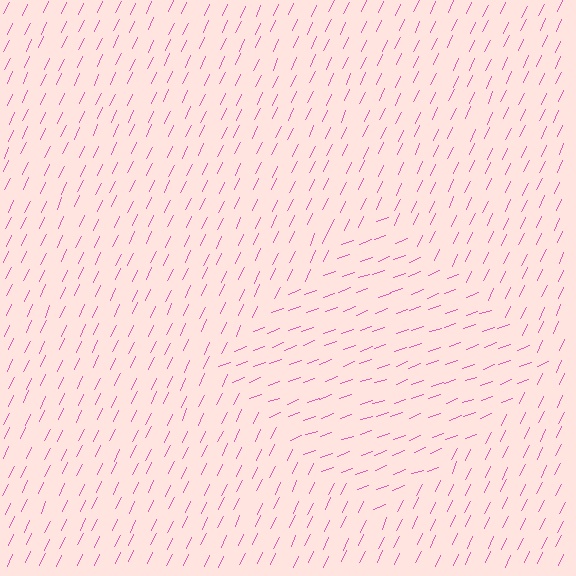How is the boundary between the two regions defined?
The boundary is defined purely by a change in line orientation (approximately 45 degrees difference). All lines are the same color and thickness.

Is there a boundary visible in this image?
Yes, there is a texture boundary formed by a change in line orientation.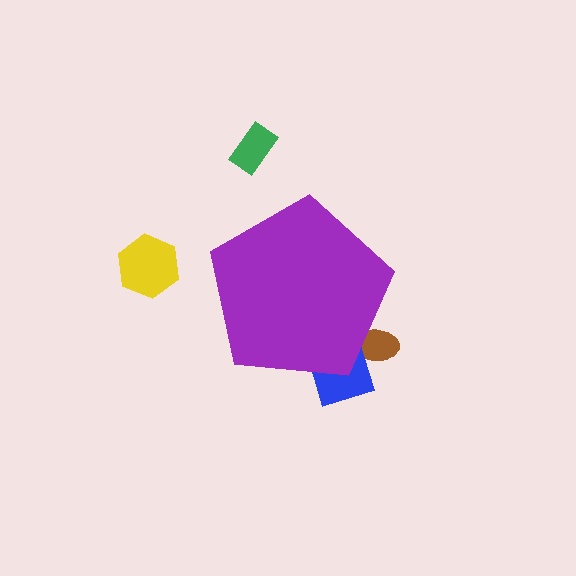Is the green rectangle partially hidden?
No, the green rectangle is fully visible.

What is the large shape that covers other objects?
A purple pentagon.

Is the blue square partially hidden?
Yes, the blue square is partially hidden behind the purple pentagon.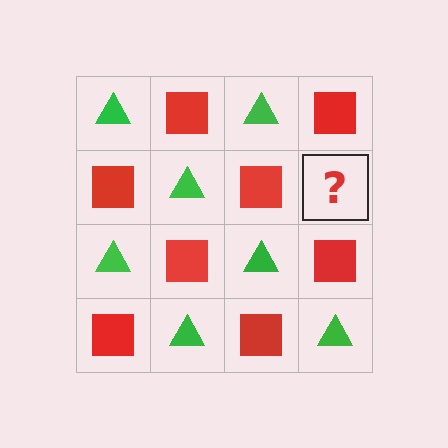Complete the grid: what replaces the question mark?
The question mark should be replaced with a green triangle.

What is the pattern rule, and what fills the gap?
The rule is that it alternates green triangle and red square in a checkerboard pattern. The gap should be filled with a green triangle.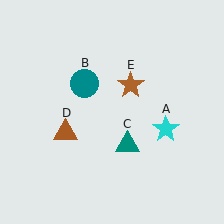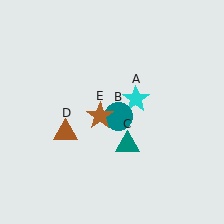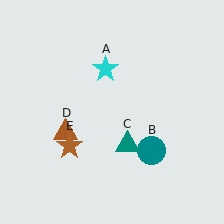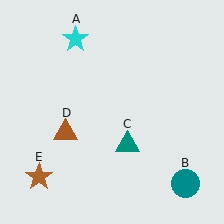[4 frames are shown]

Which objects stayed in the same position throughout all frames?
Teal triangle (object C) and brown triangle (object D) remained stationary.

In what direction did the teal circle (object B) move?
The teal circle (object B) moved down and to the right.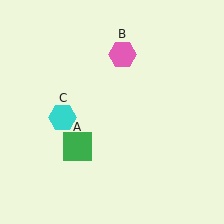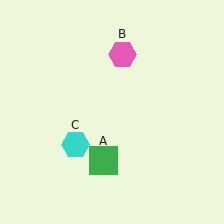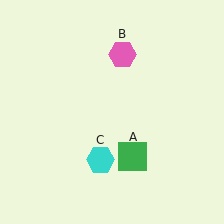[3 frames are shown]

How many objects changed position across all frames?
2 objects changed position: green square (object A), cyan hexagon (object C).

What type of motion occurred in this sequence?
The green square (object A), cyan hexagon (object C) rotated counterclockwise around the center of the scene.